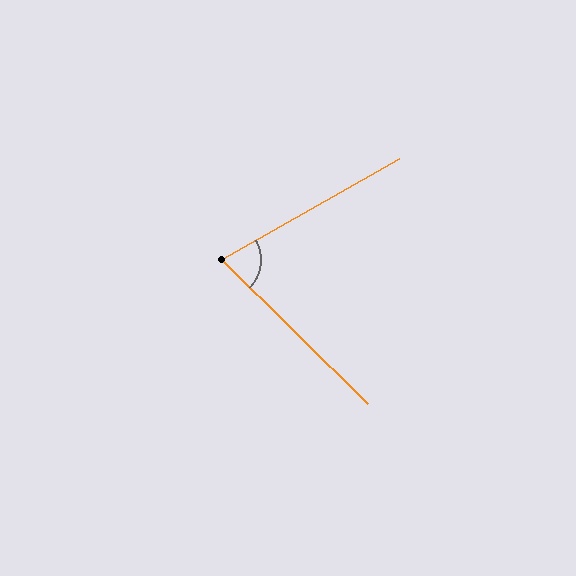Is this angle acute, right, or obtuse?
It is acute.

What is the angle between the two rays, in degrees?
Approximately 74 degrees.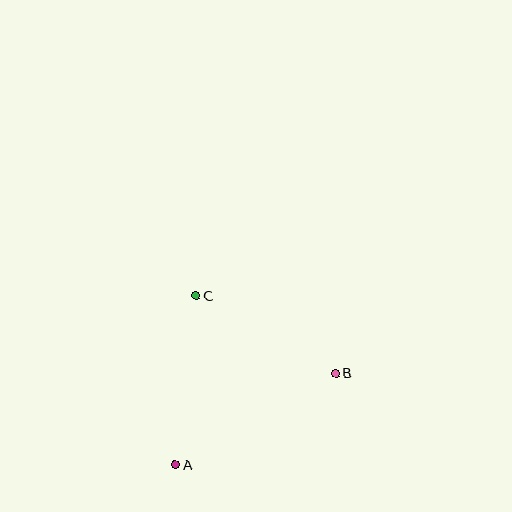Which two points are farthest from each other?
Points A and B are farthest from each other.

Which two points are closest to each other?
Points B and C are closest to each other.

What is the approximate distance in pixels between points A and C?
The distance between A and C is approximately 170 pixels.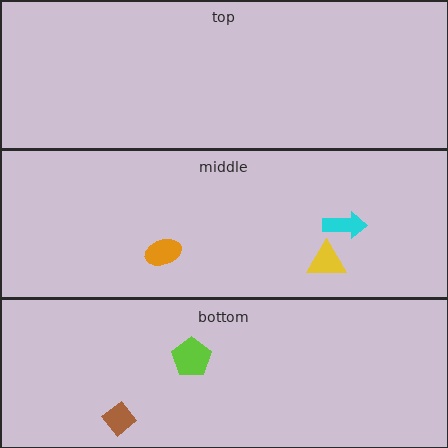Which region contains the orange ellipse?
The middle region.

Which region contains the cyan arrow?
The middle region.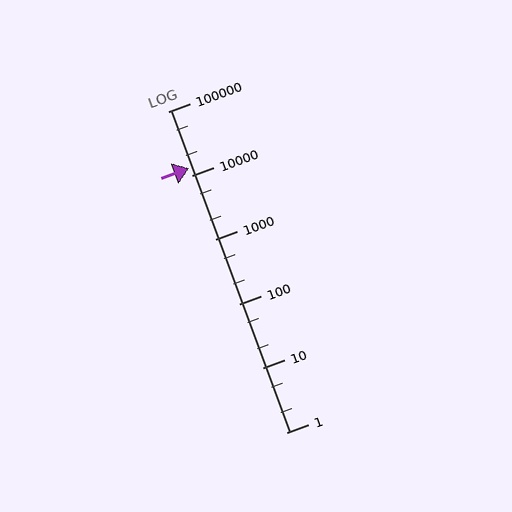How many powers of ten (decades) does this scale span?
The scale spans 5 decades, from 1 to 100000.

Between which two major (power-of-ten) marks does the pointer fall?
The pointer is between 10000 and 100000.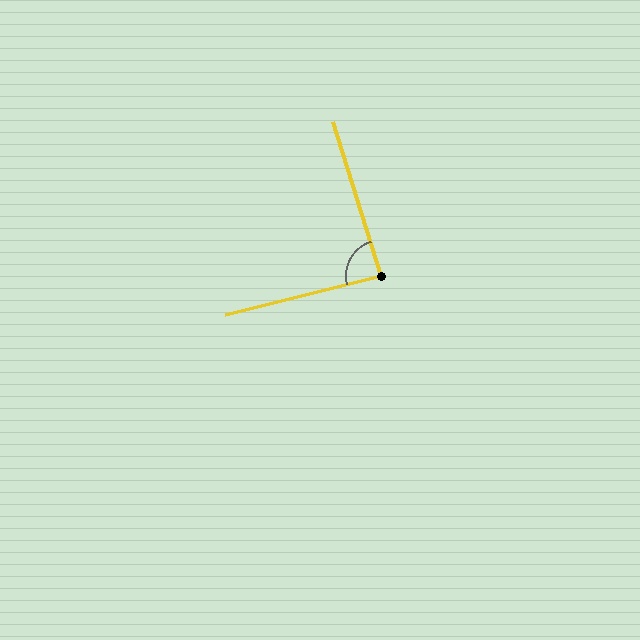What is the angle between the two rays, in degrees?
Approximately 86 degrees.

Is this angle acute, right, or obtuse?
It is approximately a right angle.